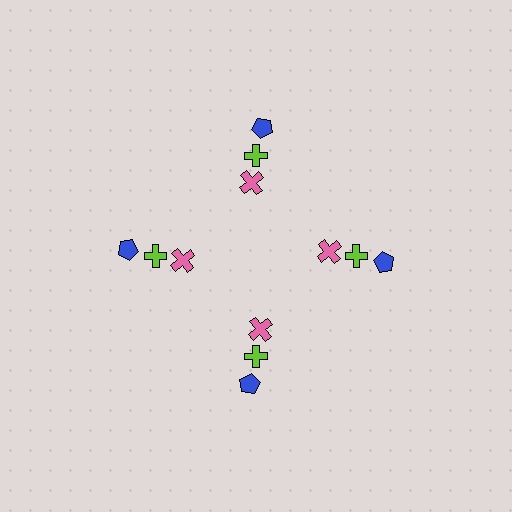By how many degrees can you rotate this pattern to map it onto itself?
The pattern maps onto itself every 90 degrees of rotation.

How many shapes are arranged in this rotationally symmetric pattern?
There are 12 shapes, arranged in 4 groups of 3.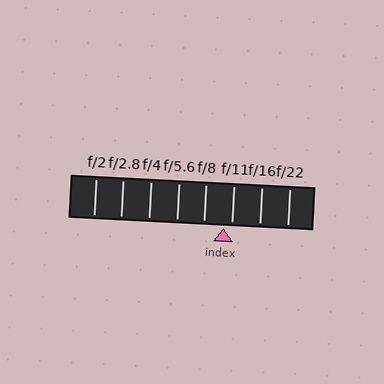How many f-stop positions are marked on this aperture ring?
There are 8 f-stop positions marked.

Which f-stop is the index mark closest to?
The index mark is closest to f/11.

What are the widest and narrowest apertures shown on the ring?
The widest aperture shown is f/2 and the narrowest is f/22.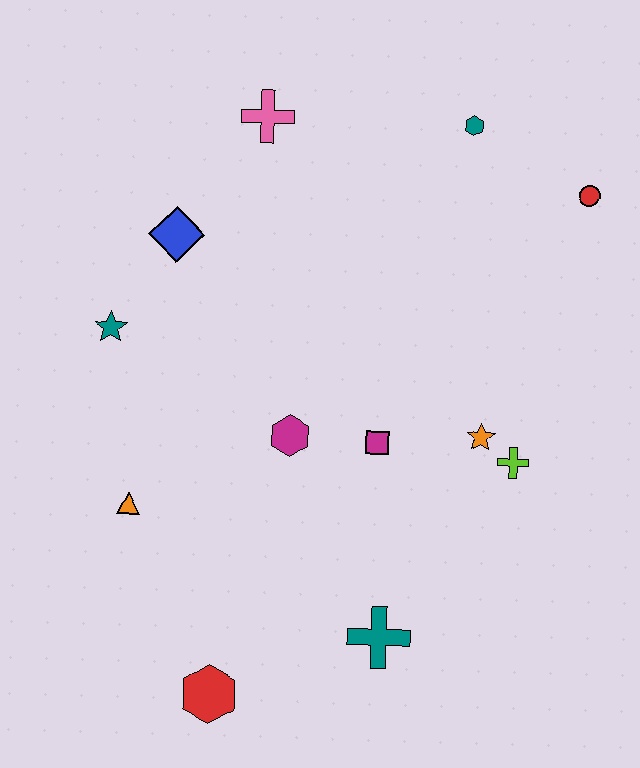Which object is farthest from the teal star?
The red circle is farthest from the teal star.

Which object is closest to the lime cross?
The orange star is closest to the lime cross.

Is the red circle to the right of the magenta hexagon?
Yes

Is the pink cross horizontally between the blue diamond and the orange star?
Yes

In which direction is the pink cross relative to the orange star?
The pink cross is above the orange star.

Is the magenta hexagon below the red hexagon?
No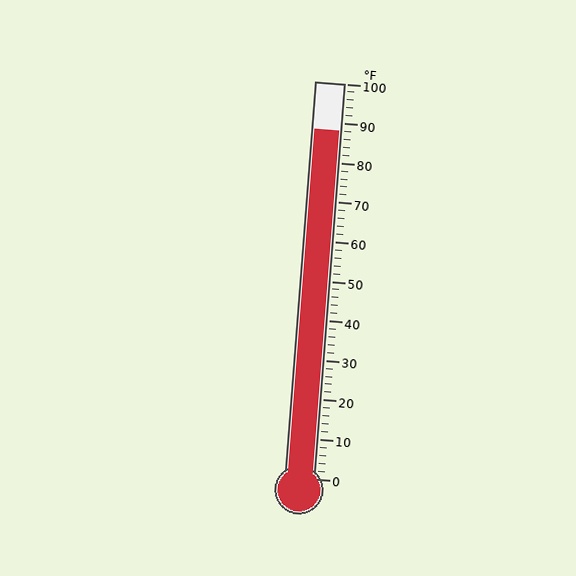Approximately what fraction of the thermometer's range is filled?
The thermometer is filled to approximately 90% of its range.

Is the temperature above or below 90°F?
The temperature is below 90°F.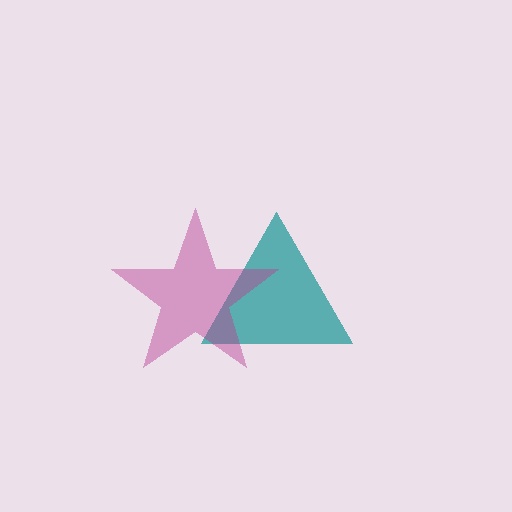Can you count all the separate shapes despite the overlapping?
Yes, there are 2 separate shapes.